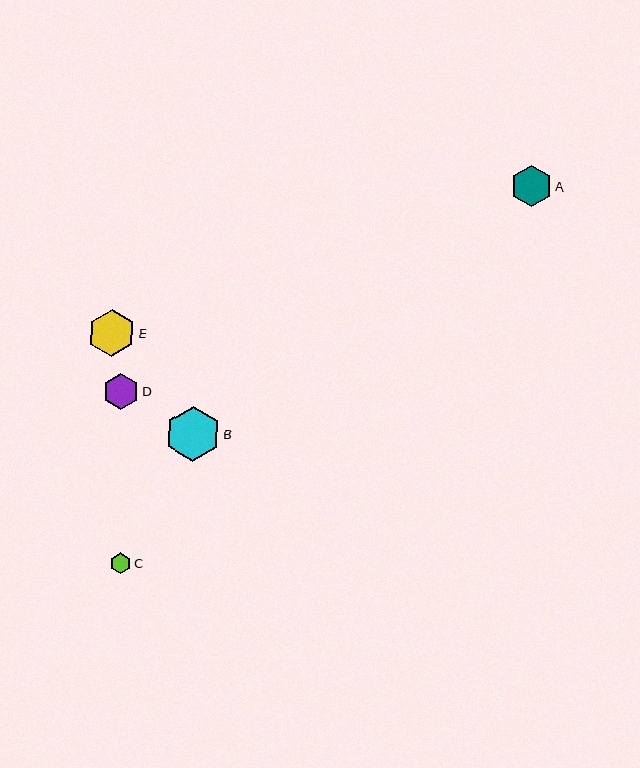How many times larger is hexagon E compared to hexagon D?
Hexagon E is approximately 1.3 times the size of hexagon D.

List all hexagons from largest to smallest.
From largest to smallest: B, E, A, D, C.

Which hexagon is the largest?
Hexagon B is the largest with a size of approximately 55 pixels.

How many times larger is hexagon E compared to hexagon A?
Hexagon E is approximately 1.1 times the size of hexagon A.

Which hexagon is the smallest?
Hexagon C is the smallest with a size of approximately 21 pixels.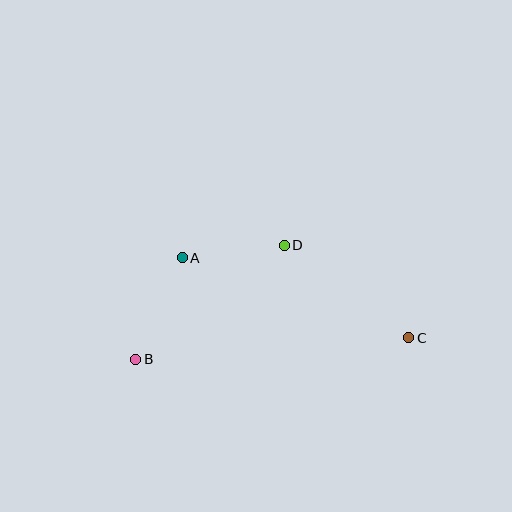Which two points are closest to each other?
Points A and D are closest to each other.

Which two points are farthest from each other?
Points B and C are farthest from each other.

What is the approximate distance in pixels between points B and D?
The distance between B and D is approximately 187 pixels.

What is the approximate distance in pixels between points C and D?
The distance between C and D is approximately 155 pixels.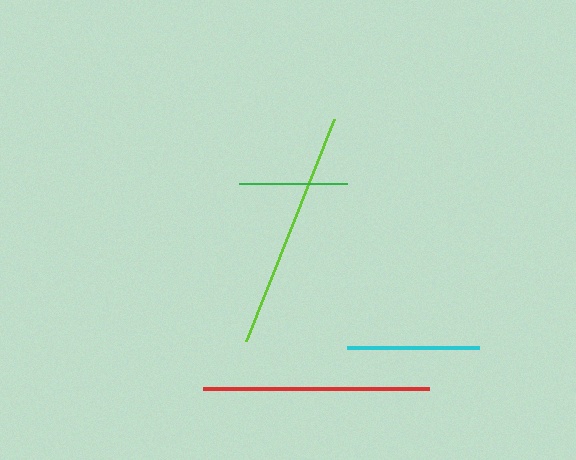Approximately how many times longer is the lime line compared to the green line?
The lime line is approximately 2.2 times the length of the green line.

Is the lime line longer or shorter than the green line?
The lime line is longer than the green line.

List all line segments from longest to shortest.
From longest to shortest: lime, red, cyan, green.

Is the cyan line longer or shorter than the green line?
The cyan line is longer than the green line.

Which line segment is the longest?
The lime line is the longest at approximately 239 pixels.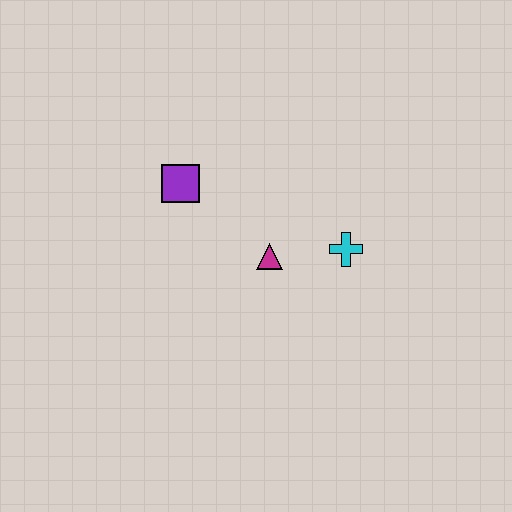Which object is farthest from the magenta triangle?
The purple square is farthest from the magenta triangle.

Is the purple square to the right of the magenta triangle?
No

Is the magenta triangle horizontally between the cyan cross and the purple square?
Yes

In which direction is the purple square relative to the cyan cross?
The purple square is to the left of the cyan cross.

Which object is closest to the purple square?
The magenta triangle is closest to the purple square.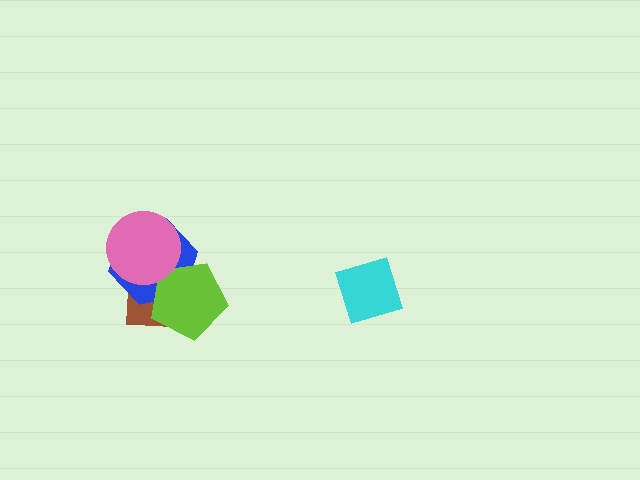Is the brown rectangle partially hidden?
Yes, it is partially covered by another shape.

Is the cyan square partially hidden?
No, no other shape covers it.